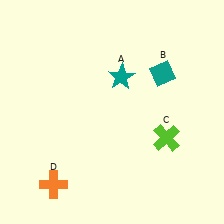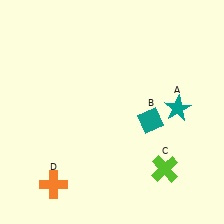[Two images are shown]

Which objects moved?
The objects that moved are: the teal star (A), the teal diamond (B), the lime cross (C).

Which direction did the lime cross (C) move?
The lime cross (C) moved down.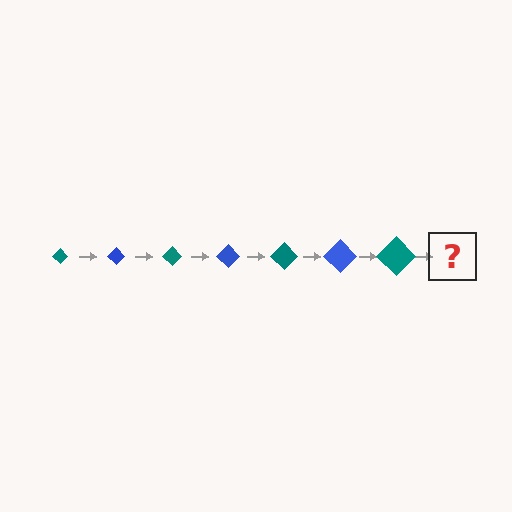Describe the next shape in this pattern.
It should be a blue diamond, larger than the previous one.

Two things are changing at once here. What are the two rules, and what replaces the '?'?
The two rules are that the diamond grows larger each step and the color cycles through teal and blue. The '?' should be a blue diamond, larger than the previous one.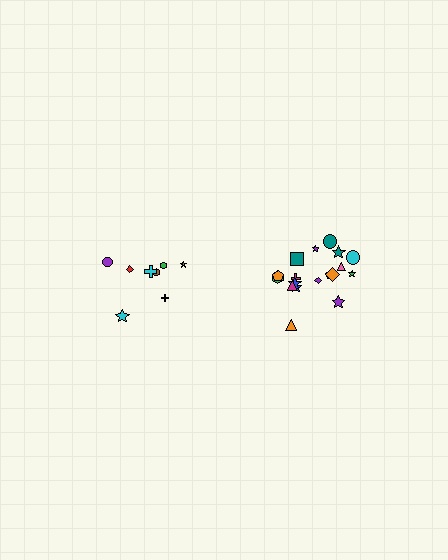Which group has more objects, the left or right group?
The right group.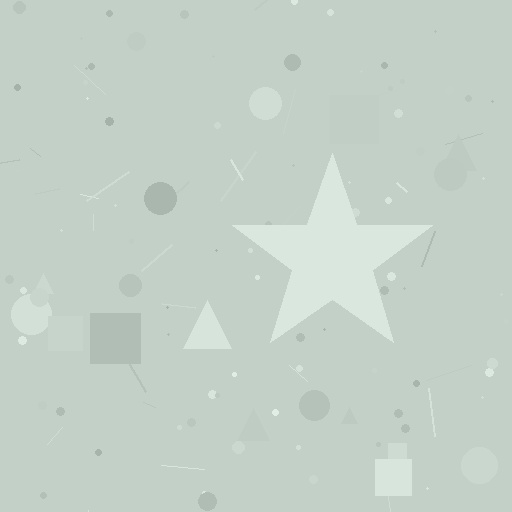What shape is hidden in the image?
A star is hidden in the image.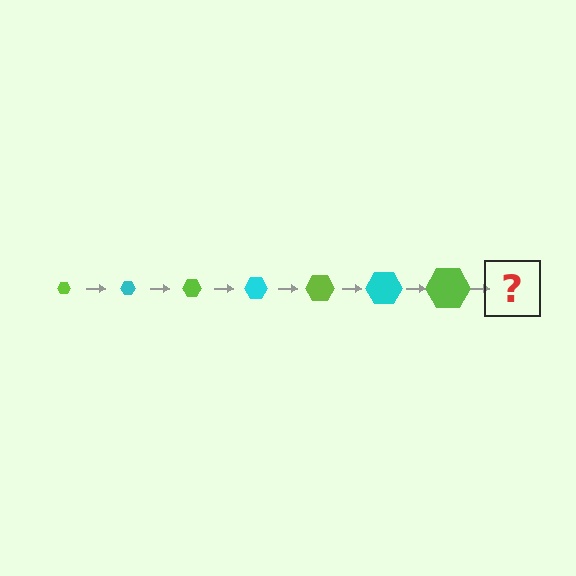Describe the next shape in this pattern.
It should be a cyan hexagon, larger than the previous one.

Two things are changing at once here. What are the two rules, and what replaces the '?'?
The two rules are that the hexagon grows larger each step and the color cycles through lime and cyan. The '?' should be a cyan hexagon, larger than the previous one.